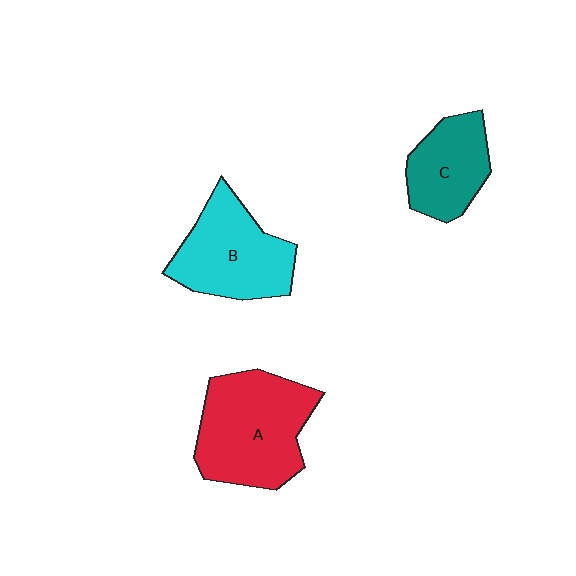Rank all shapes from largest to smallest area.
From largest to smallest: A (red), B (cyan), C (teal).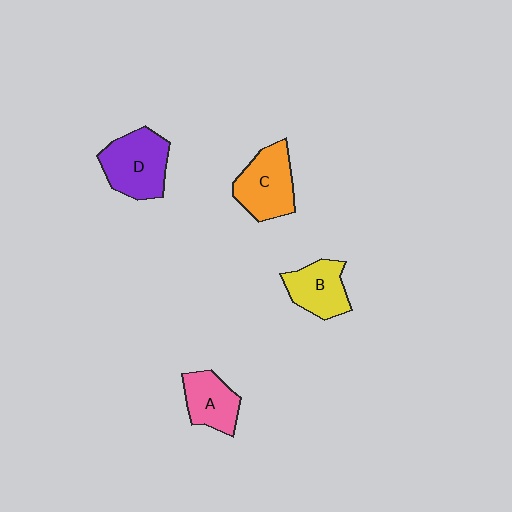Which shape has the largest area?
Shape D (purple).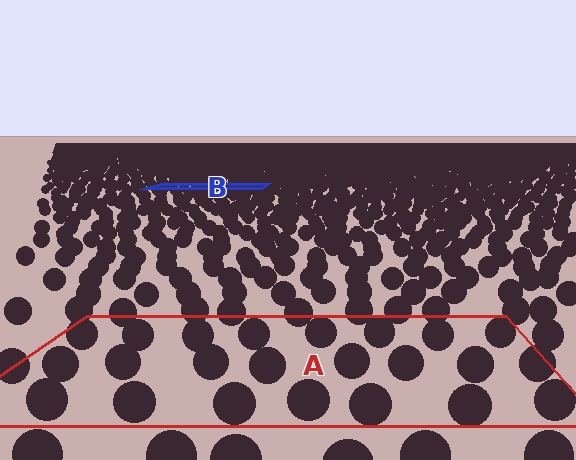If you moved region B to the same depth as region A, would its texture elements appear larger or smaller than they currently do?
They would appear larger. At a closer depth, the same texture elements are projected at a bigger on-screen size.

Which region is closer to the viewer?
Region A is closer. The texture elements there are larger and more spread out.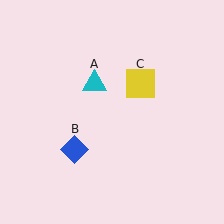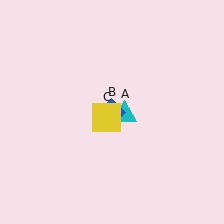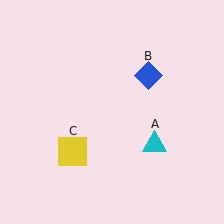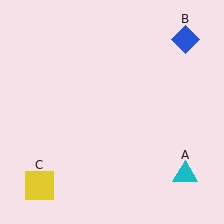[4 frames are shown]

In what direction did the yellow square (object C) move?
The yellow square (object C) moved down and to the left.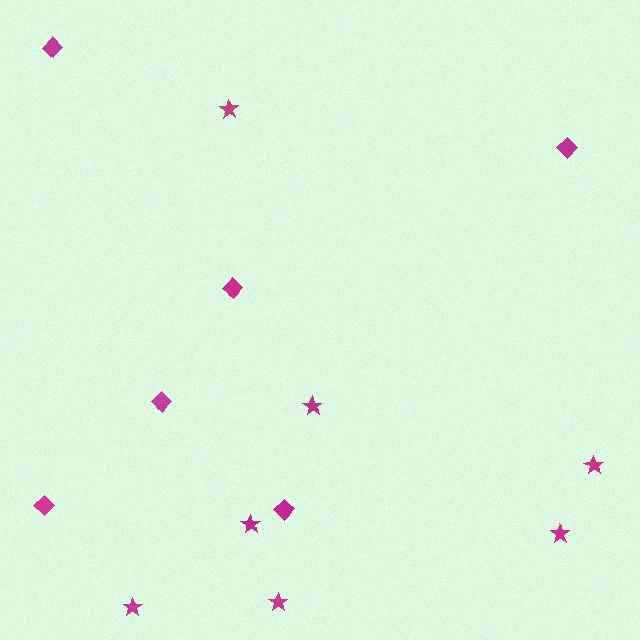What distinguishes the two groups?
There are 2 groups: one group of stars (7) and one group of diamonds (6).